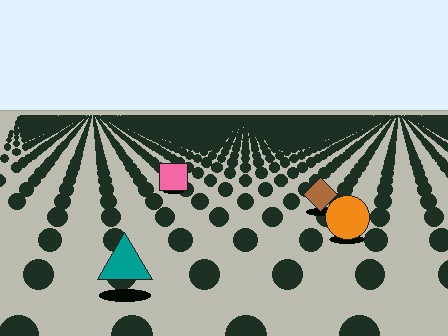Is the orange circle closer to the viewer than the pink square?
Yes. The orange circle is closer — you can tell from the texture gradient: the ground texture is coarser near it.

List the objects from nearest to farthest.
From nearest to farthest: the teal triangle, the orange circle, the brown diamond, the pink square.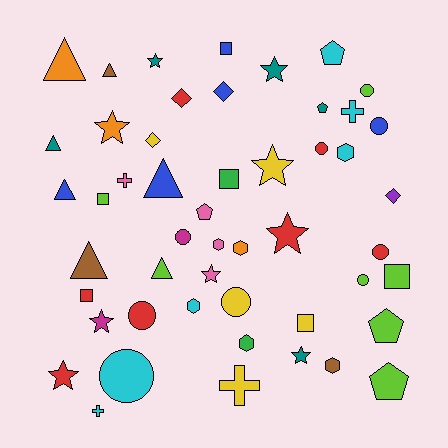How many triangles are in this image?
There are 7 triangles.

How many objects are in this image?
There are 50 objects.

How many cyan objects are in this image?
There are 6 cyan objects.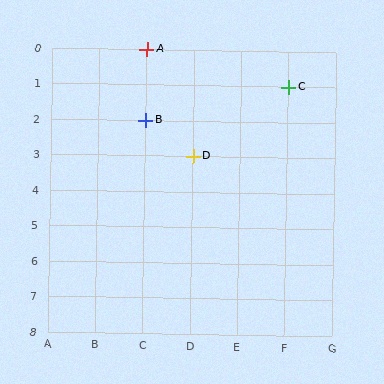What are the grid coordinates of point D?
Point D is at grid coordinates (D, 3).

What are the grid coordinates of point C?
Point C is at grid coordinates (F, 1).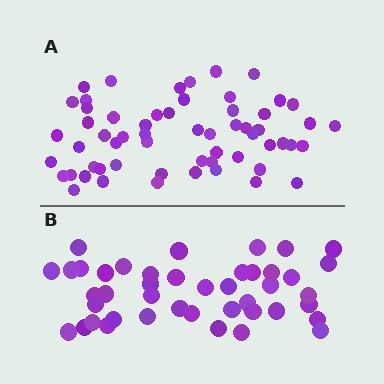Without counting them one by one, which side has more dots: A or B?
Region A (the top region) has more dots.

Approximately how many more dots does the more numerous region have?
Region A has approximately 15 more dots than region B.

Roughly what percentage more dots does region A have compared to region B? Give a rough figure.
About 35% more.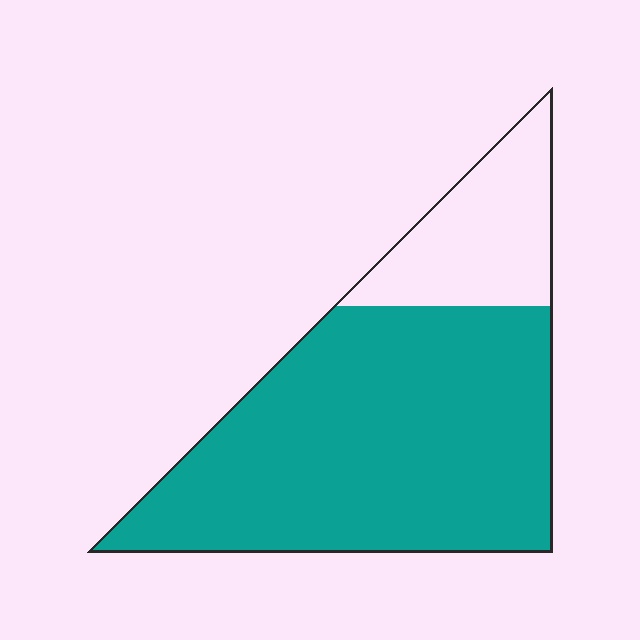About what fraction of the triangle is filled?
About four fifths (4/5).